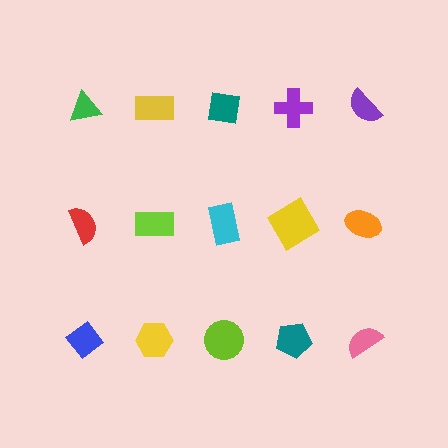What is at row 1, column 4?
A purple cross.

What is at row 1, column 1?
A green triangle.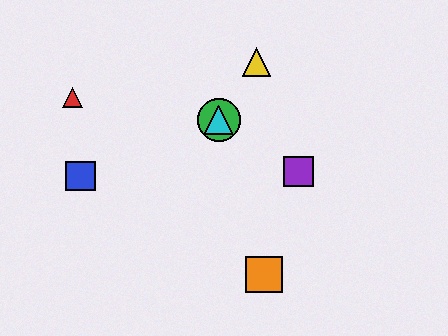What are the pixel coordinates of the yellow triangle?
The yellow triangle is at (256, 62).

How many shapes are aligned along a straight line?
3 shapes (the blue square, the green circle, the cyan triangle) are aligned along a straight line.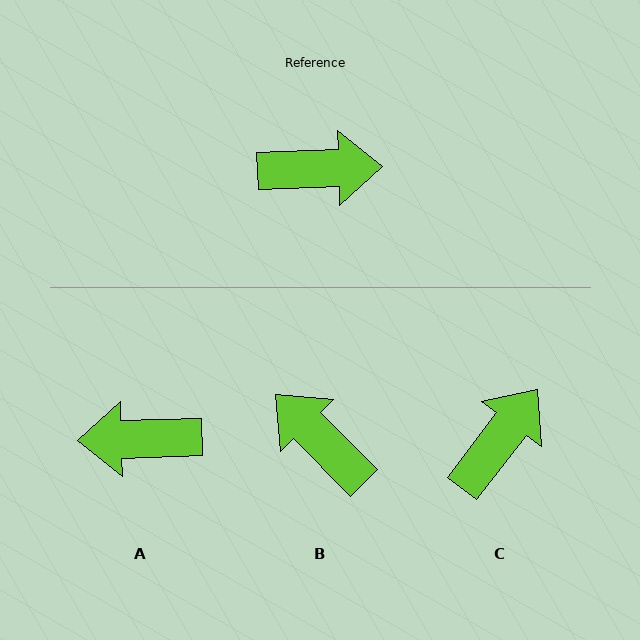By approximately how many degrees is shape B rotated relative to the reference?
Approximately 133 degrees counter-clockwise.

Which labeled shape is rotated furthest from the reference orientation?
A, about 180 degrees away.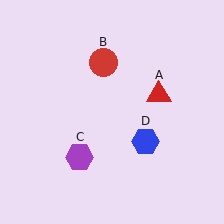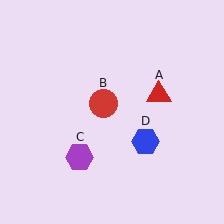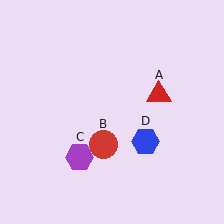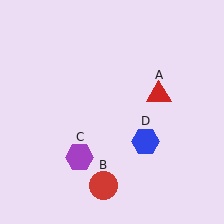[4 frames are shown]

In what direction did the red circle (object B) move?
The red circle (object B) moved down.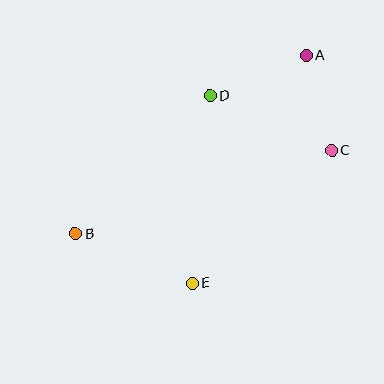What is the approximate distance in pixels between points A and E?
The distance between A and E is approximately 255 pixels.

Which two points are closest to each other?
Points A and C are closest to each other.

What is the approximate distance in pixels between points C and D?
The distance between C and D is approximately 133 pixels.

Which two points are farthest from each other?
Points A and B are farthest from each other.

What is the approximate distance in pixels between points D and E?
The distance between D and E is approximately 188 pixels.